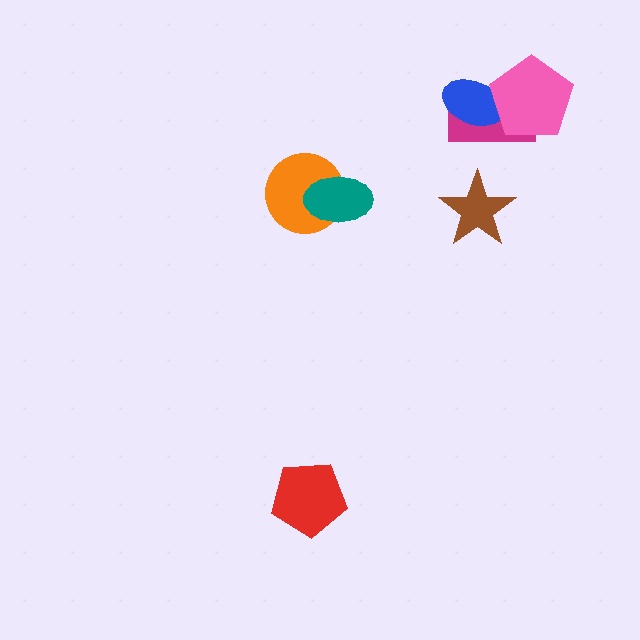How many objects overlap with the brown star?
0 objects overlap with the brown star.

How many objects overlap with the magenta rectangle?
2 objects overlap with the magenta rectangle.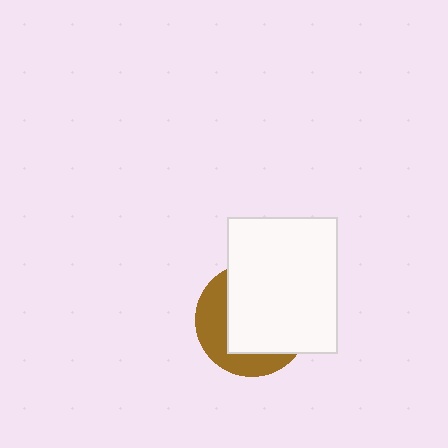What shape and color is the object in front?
The object in front is a white rectangle.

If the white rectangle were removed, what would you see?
You would see the complete brown circle.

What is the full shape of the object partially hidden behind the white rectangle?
The partially hidden object is a brown circle.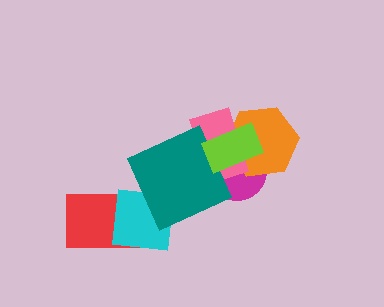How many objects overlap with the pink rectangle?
4 objects overlap with the pink rectangle.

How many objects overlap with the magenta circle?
4 objects overlap with the magenta circle.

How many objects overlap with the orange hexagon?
3 objects overlap with the orange hexagon.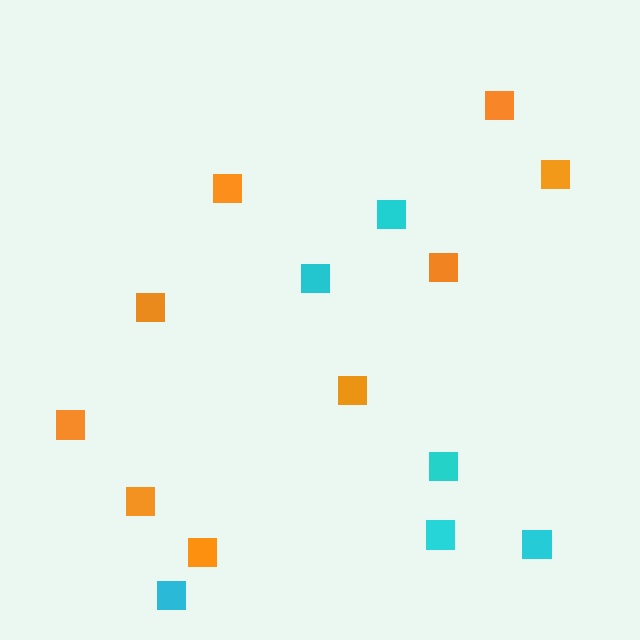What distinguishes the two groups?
There are 2 groups: one group of cyan squares (6) and one group of orange squares (9).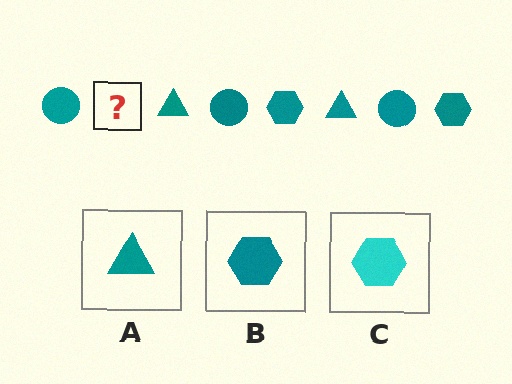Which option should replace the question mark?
Option B.